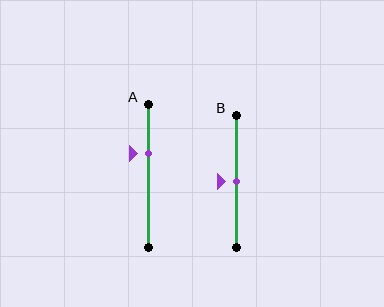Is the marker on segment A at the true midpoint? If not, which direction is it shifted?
No, the marker on segment A is shifted upward by about 16% of the segment length.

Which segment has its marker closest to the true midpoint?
Segment B has its marker closest to the true midpoint.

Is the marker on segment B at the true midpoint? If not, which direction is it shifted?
Yes, the marker on segment B is at the true midpoint.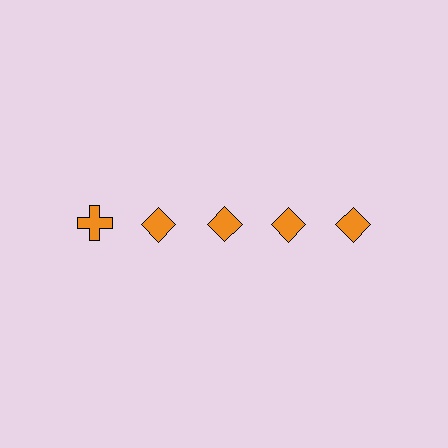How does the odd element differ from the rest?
It has a different shape: cross instead of diamond.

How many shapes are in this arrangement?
There are 5 shapes arranged in a grid pattern.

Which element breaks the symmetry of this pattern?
The orange cross in the top row, leftmost column breaks the symmetry. All other shapes are orange diamonds.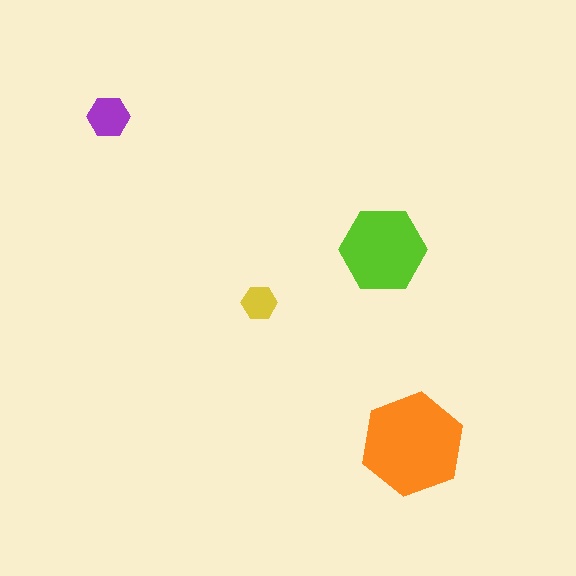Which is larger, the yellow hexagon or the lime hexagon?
The lime one.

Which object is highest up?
The purple hexagon is topmost.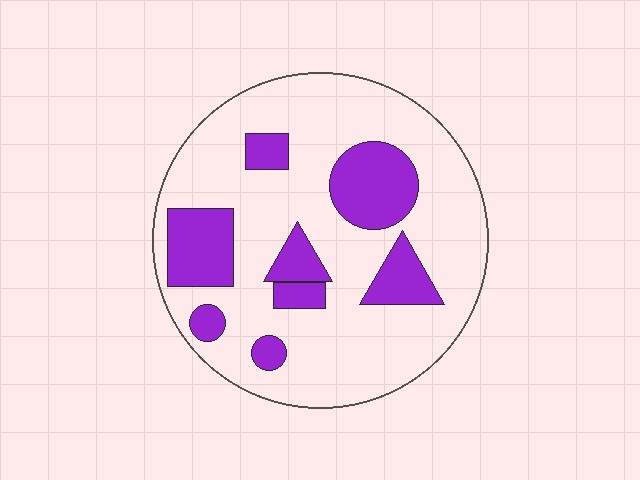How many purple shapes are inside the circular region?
8.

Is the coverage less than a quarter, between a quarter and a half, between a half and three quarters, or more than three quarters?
Less than a quarter.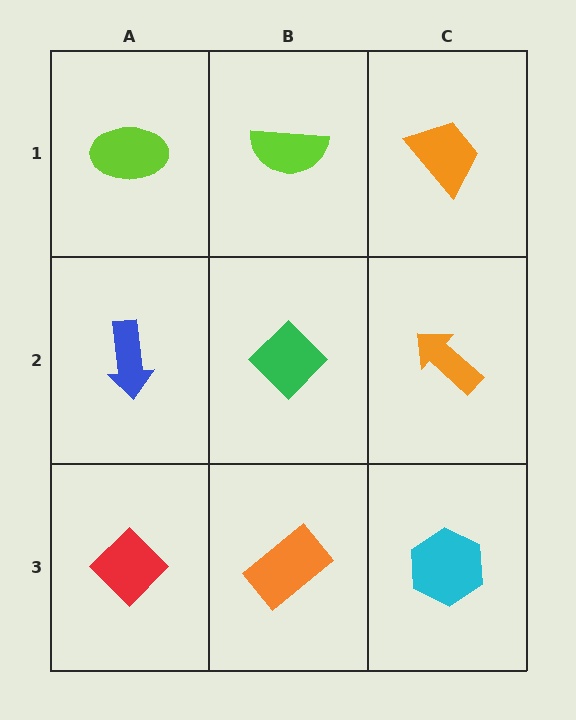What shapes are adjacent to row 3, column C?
An orange arrow (row 2, column C), an orange rectangle (row 3, column B).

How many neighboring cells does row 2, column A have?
3.